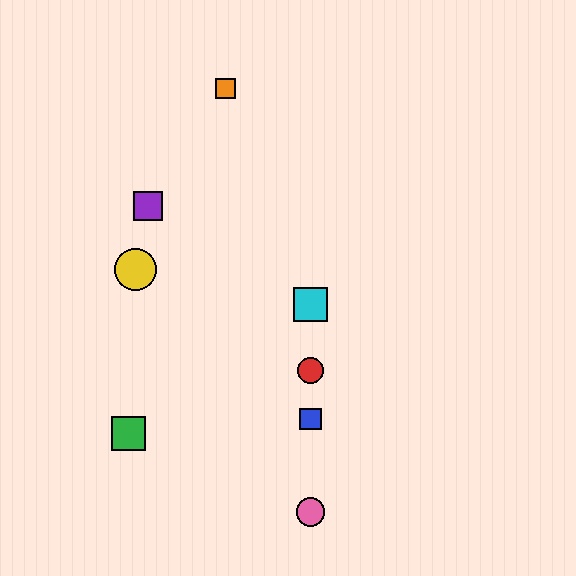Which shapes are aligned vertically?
The red circle, the blue square, the cyan square, the pink circle are aligned vertically.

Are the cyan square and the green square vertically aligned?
No, the cyan square is at x≈311 and the green square is at x≈129.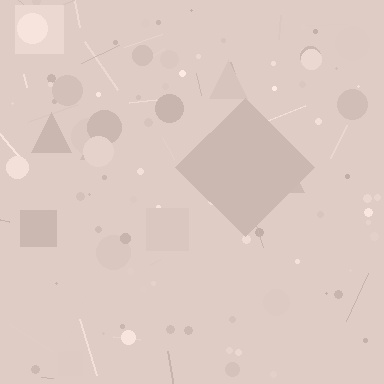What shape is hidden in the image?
A diamond is hidden in the image.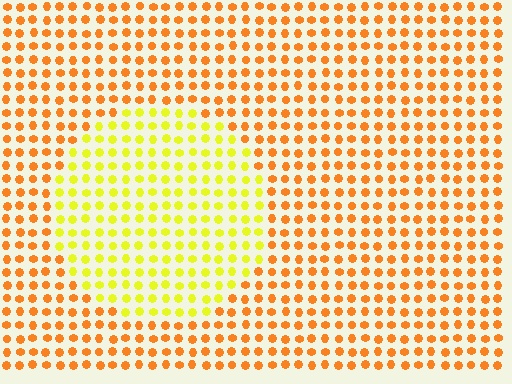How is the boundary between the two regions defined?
The boundary is defined purely by a slight shift in hue (about 38 degrees). Spacing, size, and orientation are identical on both sides.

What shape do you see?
I see a circle.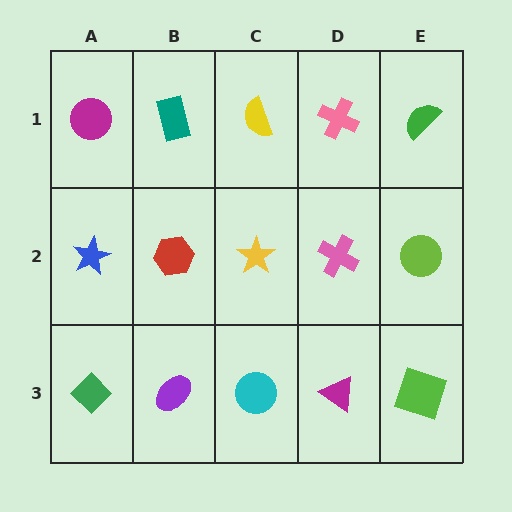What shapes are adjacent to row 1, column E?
A lime circle (row 2, column E), a pink cross (row 1, column D).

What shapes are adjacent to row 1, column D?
A pink cross (row 2, column D), a yellow semicircle (row 1, column C), a green semicircle (row 1, column E).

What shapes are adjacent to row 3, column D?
A pink cross (row 2, column D), a cyan circle (row 3, column C), a lime square (row 3, column E).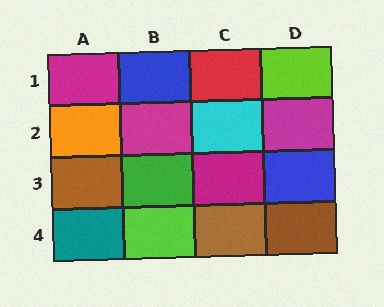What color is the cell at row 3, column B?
Green.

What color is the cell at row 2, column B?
Magenta.